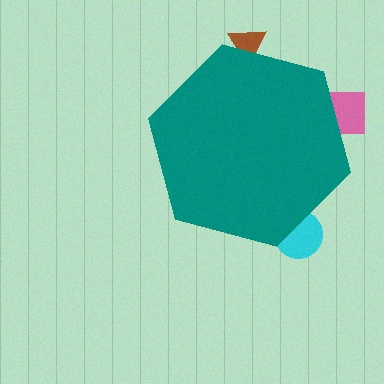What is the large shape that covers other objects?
A teal hexagon.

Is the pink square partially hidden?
Yes, the pink square is partially hidden behind the teal hexagon.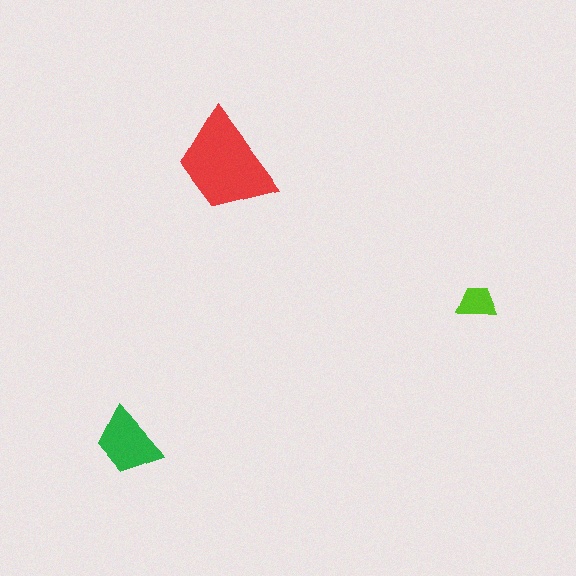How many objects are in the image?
There are 3 objects in the image.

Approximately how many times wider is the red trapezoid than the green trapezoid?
About 1.5 times wider.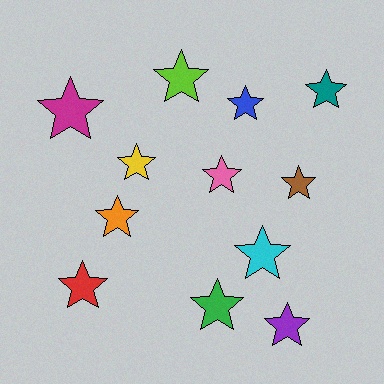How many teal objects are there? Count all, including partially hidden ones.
There is 1 teal object.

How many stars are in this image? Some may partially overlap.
There are 12 stars.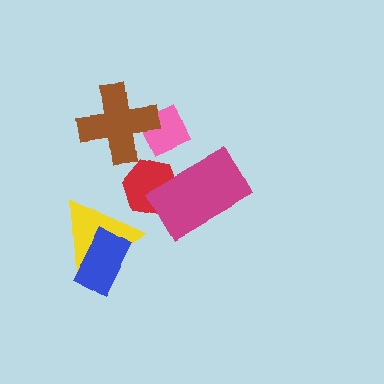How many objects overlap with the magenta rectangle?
1 object overlaps with the magenta rectangle.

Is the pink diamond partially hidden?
Yes, it is partially covered by another shape.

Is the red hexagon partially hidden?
Yes, it is partially covered by another shape.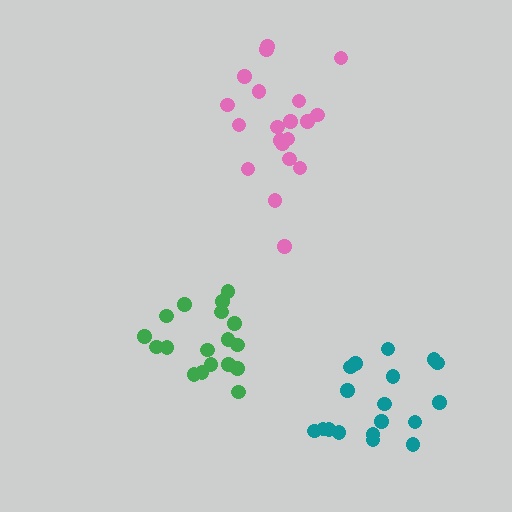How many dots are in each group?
Group 1: 20 dots, Group 2: 18 dots, Group 3: 18 dots (56 total).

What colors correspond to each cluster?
The clusters are colored: pink, green, teal.